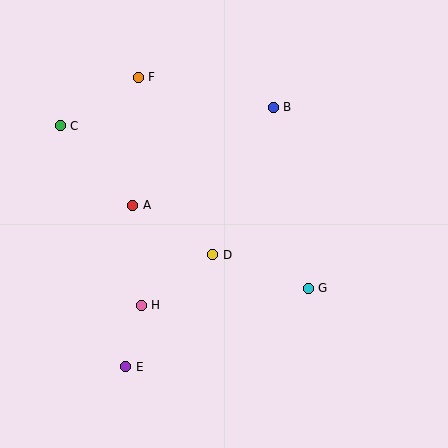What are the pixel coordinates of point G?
Point G is at (308, 288).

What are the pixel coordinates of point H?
Point H is at (141, 305).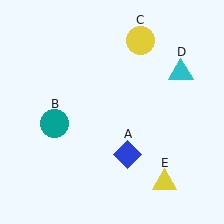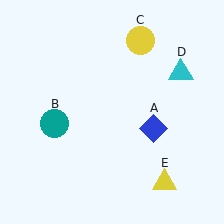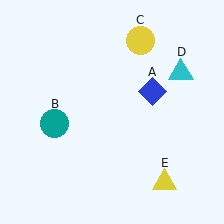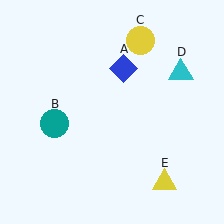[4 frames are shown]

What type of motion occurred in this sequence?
The blue diamond (object A) rotated counterclockwise around the center of the scene.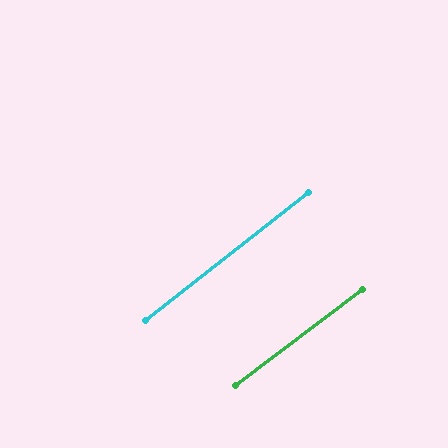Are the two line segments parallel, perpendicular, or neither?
Parallel — their directions differ by only 1.0°.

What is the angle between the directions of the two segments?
Approximately 1 degree.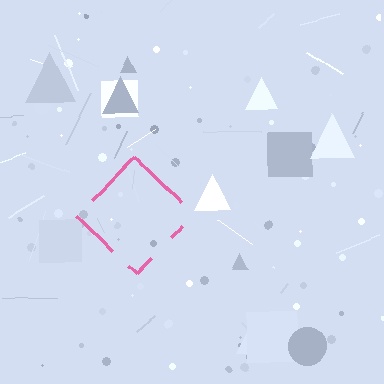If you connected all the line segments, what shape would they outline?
They would outline a diamond.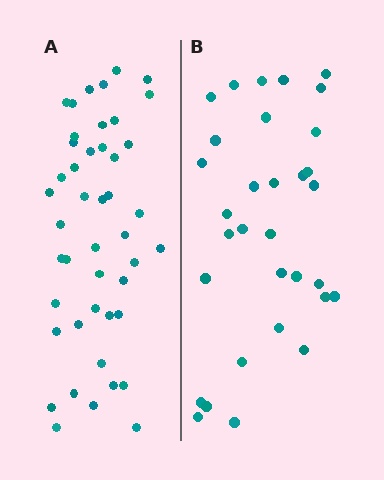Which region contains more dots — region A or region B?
Region A (the left region) has more dots.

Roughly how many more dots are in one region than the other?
Region A has approximately 15 more dots than region B.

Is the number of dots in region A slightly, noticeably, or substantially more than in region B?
Region A has noticeably more, but not dramatically so. The ratio is roughly 1.4 to 1.